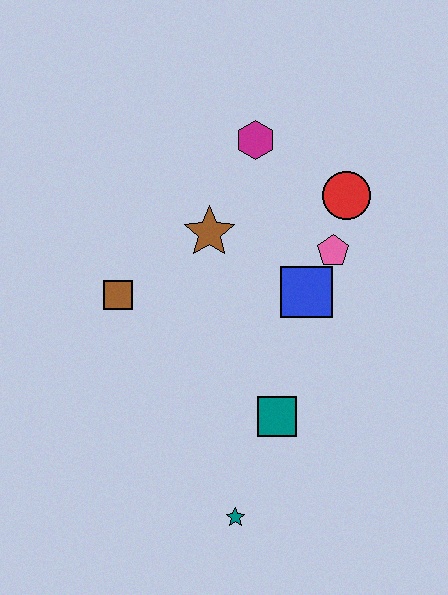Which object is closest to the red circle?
The pink pentagon is closest to the red circle.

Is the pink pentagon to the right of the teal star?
Yes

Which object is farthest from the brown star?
The teal star is farthest from the brown star.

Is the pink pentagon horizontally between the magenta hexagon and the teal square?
No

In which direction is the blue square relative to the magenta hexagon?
The blue square is below the magenta hexagon.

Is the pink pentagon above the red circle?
No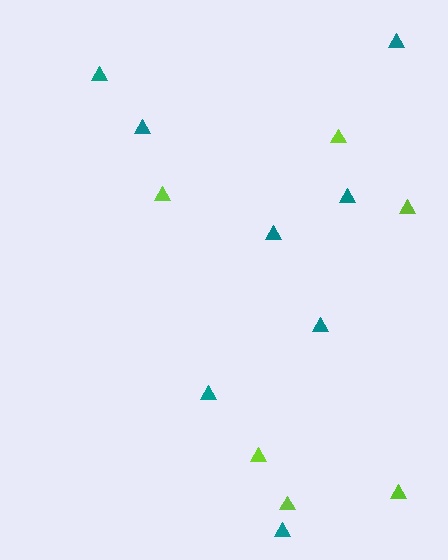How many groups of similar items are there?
There are 2 groups: one group of lime triangles (6) and one group of teal triangles (8).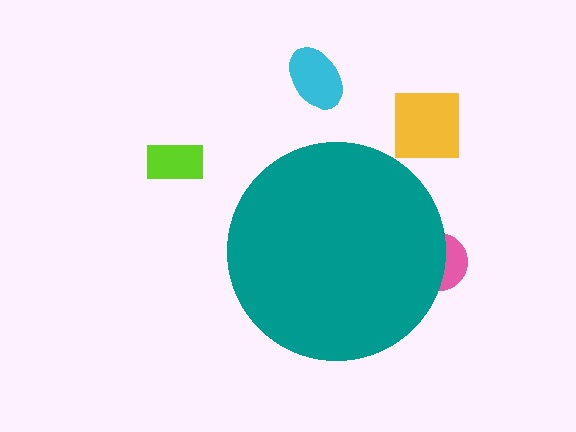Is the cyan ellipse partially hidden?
No, the cyan ellipse is fully visible.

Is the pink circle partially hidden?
Yes, the pink circle is partially hidden behind the teal circle.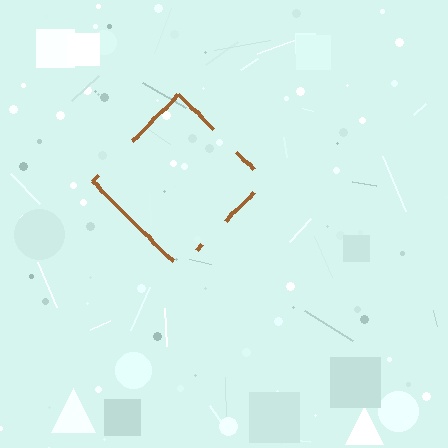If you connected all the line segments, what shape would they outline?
They would outline a diamond.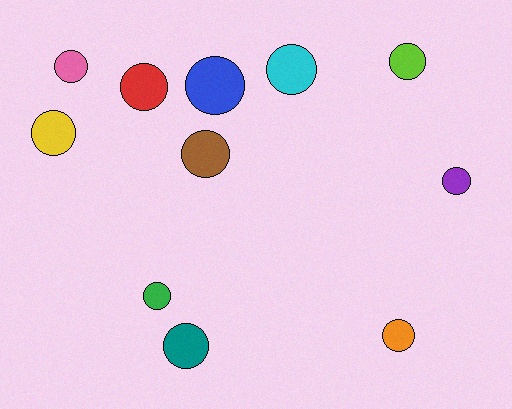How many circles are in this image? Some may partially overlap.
There are 11 circles.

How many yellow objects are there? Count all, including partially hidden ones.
There is 1 yellow object.